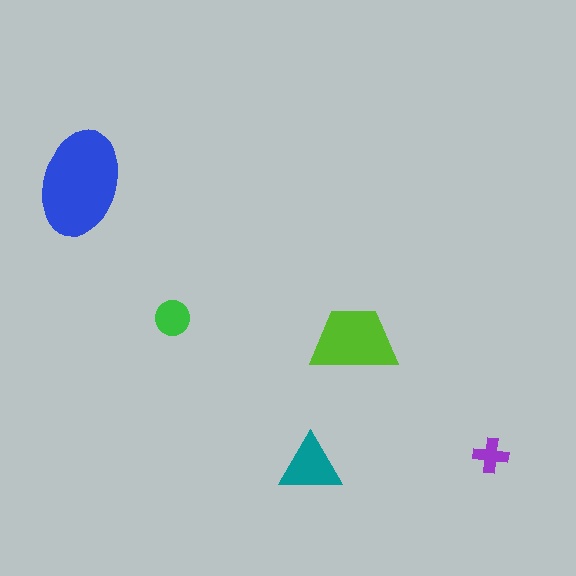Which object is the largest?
The blue ellipse.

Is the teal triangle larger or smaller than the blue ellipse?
Smaller.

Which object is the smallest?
The purple cross.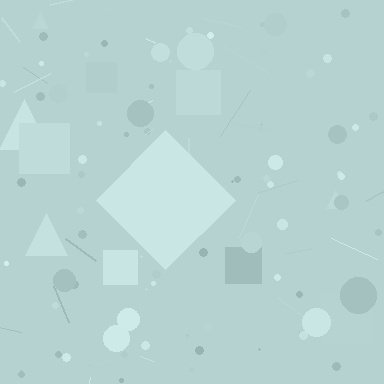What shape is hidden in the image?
A diamond is hidden in the image.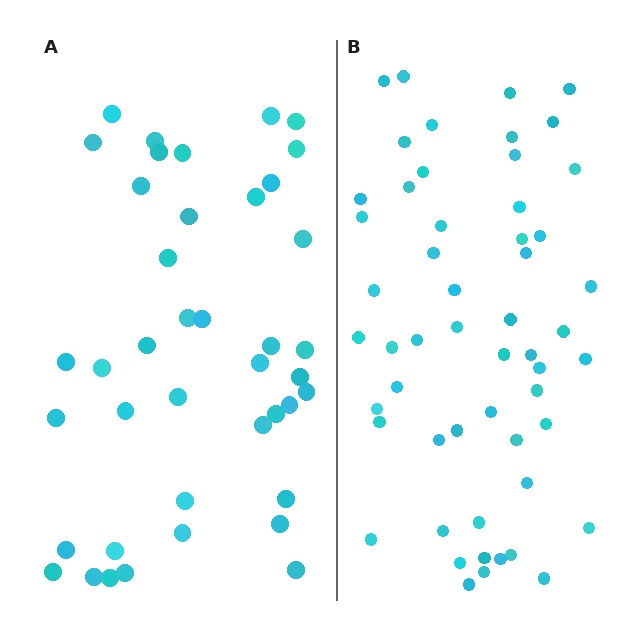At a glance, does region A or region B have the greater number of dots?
Region B (the right region) has more dots.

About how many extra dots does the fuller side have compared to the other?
Region B has approximately 15 more dots than region A.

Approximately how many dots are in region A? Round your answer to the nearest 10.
About 40 dots. (The exact count is 41, which rounds to 40.)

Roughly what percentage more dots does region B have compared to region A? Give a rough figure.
About 30% more.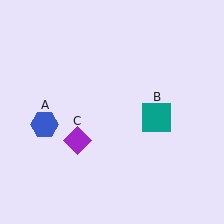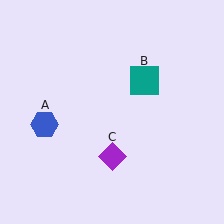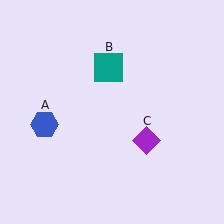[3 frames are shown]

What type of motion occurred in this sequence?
The teal square (object B), purple diamond (object C) rotated counterclockwise around the center of the scene.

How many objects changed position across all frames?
2 objects changed position: teal square (object B), purple diamond (object C).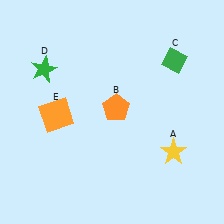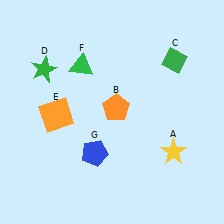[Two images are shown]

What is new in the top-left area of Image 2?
A green triangle (F) was added in the top-left area of Image 2.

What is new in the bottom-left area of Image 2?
A blue pentagon (G) was added in the bottom-left area of Image 2.